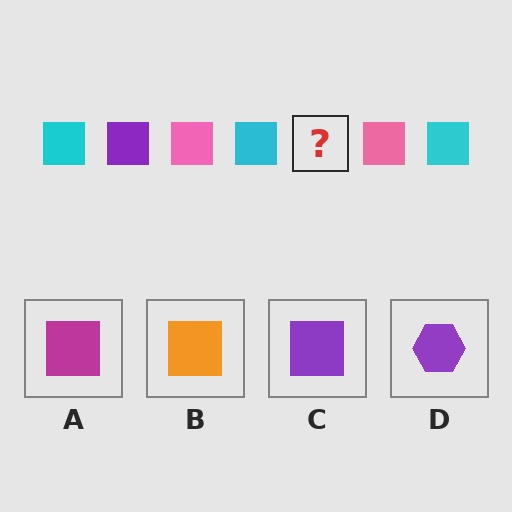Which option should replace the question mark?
Option C.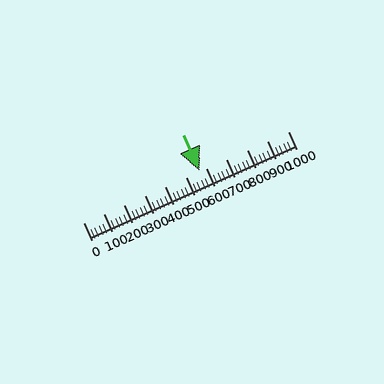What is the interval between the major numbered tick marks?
The major tick marks are spaced 100 units apart.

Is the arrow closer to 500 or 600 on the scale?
The arrow is closer to 600.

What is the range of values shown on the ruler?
The ruler shows values from 0 to 1000.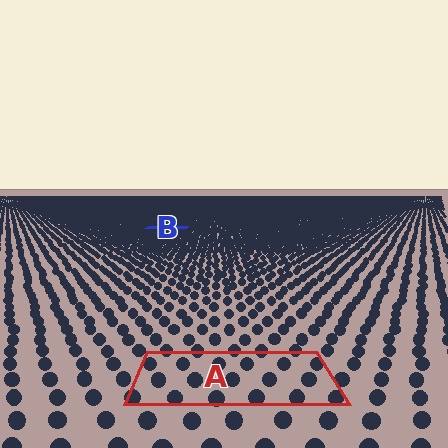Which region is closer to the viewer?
Region A is closer. The texture elements there are larger and more spread out.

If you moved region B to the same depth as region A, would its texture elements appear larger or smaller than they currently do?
They would appear larger. At a closer depth, the same texture elements are projected at a bigger on-screen size.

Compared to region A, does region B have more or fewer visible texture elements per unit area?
Region B has more texture elements per unit area — they are packed more densely because it is farther away.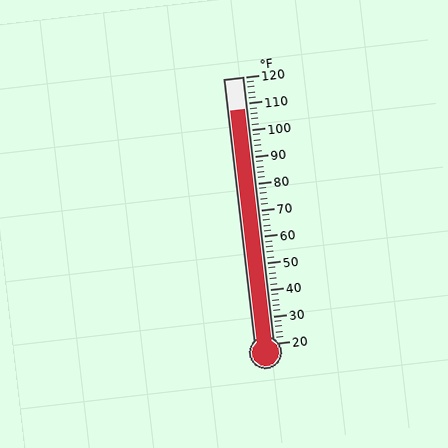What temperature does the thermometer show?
The thermometer shows approximately 108°F.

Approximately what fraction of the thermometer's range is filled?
The thermometer is filled to approximately 90% of its range.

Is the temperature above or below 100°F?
The temperature is above 100°F.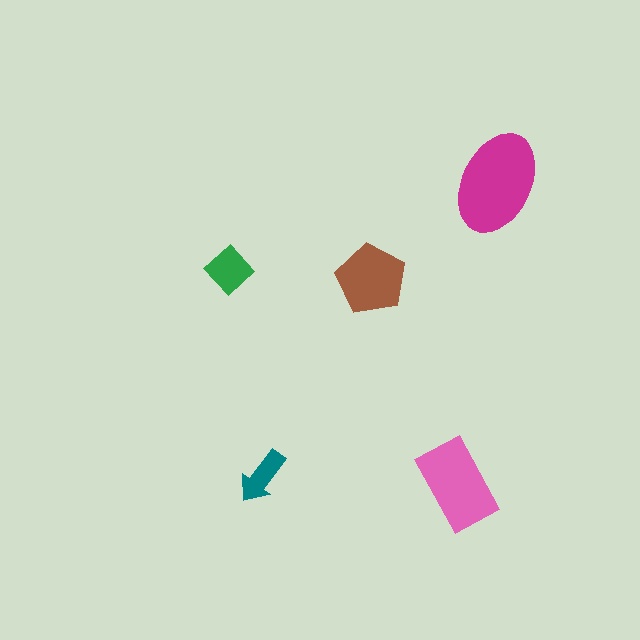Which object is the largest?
The magenta ellipse.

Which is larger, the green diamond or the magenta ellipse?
The magenta ellipse.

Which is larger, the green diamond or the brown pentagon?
The brown pentagon.